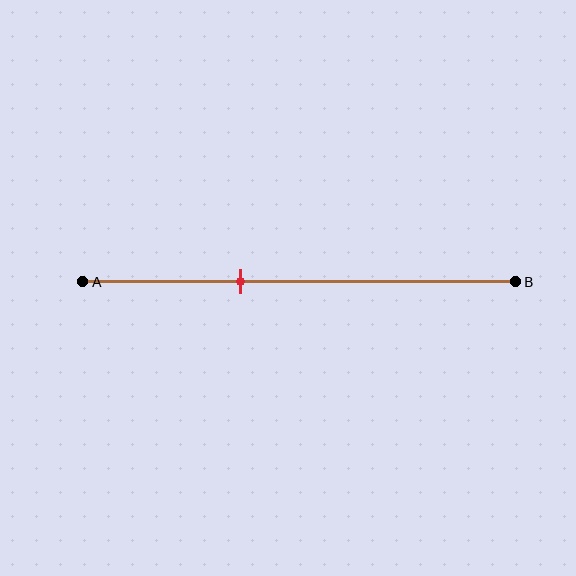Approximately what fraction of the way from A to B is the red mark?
The red mark is approximately 35% of the way from A to B.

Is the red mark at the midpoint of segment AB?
No, the mark is at about 35% from A, not at the 50% midpoint.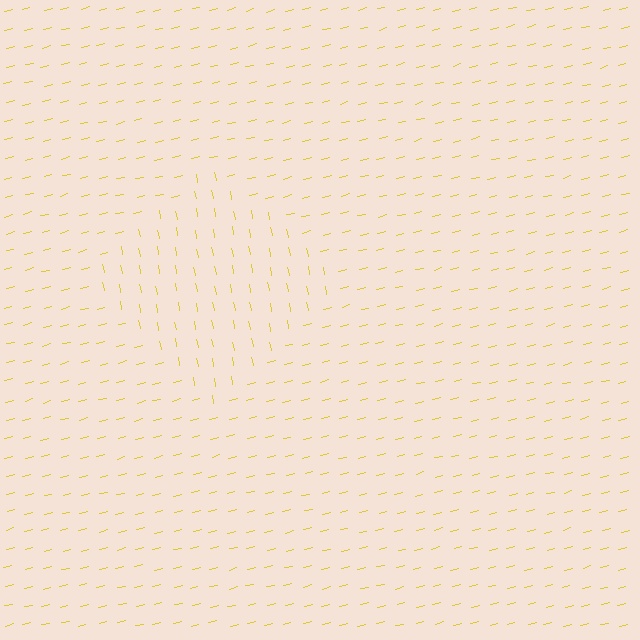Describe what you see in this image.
The image is filled with small yellow line segments. A diamond region in the image has lines oriented differently from the surrounding lines, creating a visible texture boundary.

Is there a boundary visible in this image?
Yes, there is a texture boundary formed by a change in line orientation.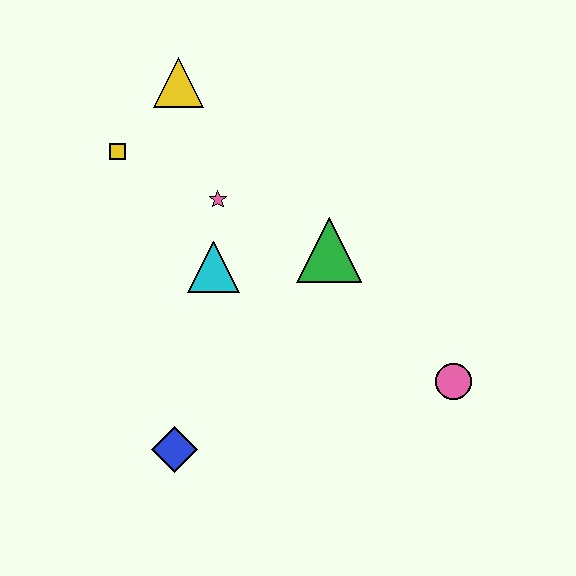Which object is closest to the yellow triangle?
The yellow square is closest to the yellow triangle.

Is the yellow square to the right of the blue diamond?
No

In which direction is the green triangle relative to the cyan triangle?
The green triangle is to the right of the cyan triangle.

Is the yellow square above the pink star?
Yes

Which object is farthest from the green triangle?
The blue diamond is farthest from the green triangle.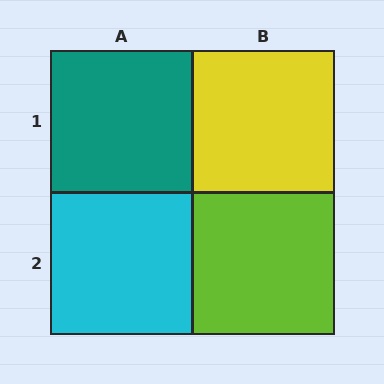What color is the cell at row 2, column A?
Cyan.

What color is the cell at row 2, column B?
Lime.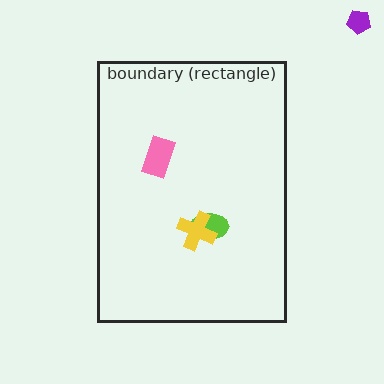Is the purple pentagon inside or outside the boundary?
Outside.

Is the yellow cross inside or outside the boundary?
Inside.